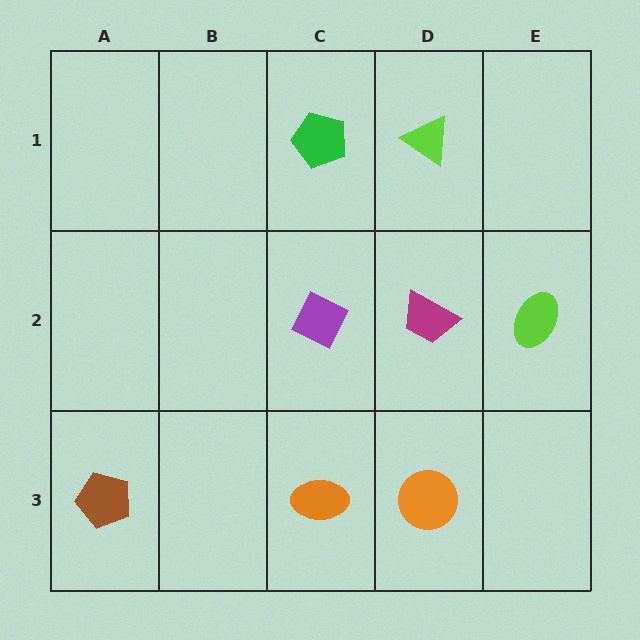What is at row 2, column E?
A lime ellipse.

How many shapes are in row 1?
2 shapes.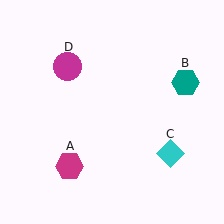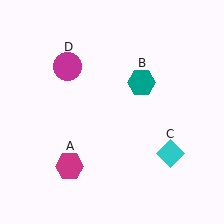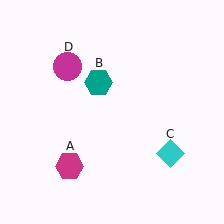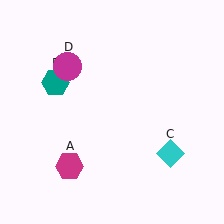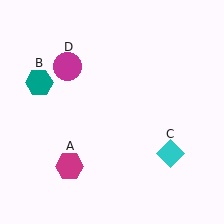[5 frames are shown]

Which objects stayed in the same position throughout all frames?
Magenta hexagon (object A) and cyan diamond (object C) and magenta circle (object D) remained stationary.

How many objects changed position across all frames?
1 object changed position: teal hexagon (object B).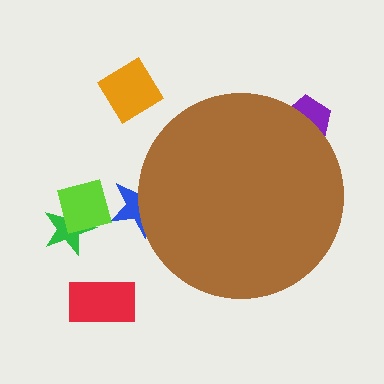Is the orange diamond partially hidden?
No, the orange diamond is fully visible.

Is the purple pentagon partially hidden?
Yes, the purple pentagon is partially hidden behind the brown circle.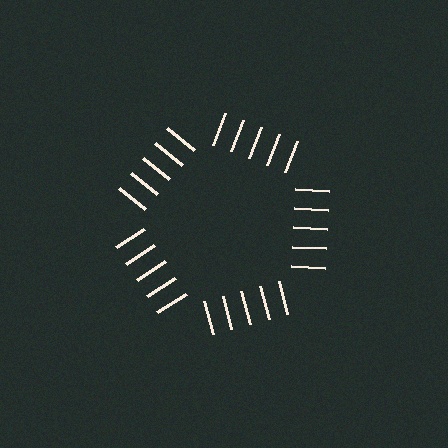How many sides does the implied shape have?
5 sides — the line-ends trace a pentagon.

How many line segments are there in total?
25 — 5 along each of the 5 edges.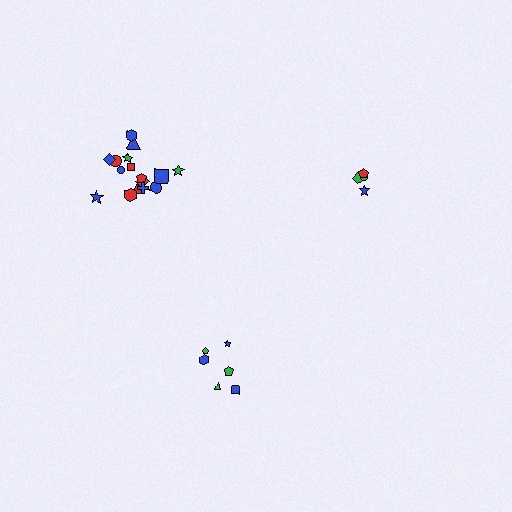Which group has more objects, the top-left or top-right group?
The top-left group.